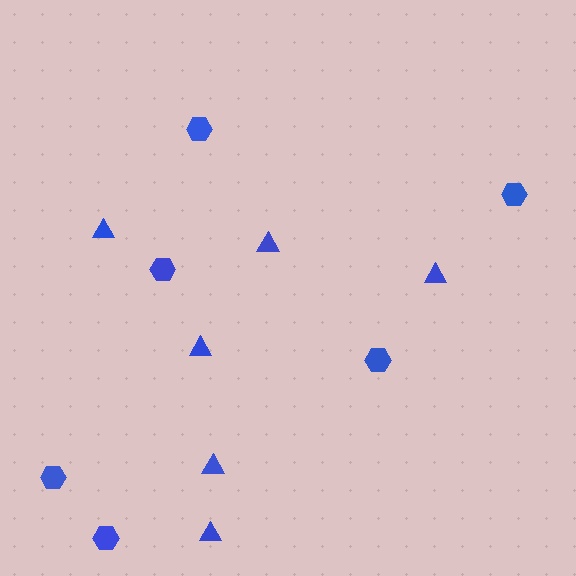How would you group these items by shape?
There are 2 groups: one group of hexagons (6) and one group of triangles (6).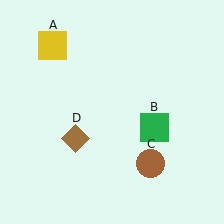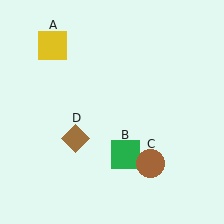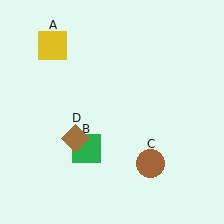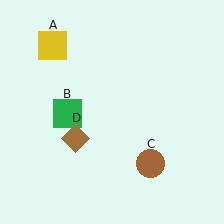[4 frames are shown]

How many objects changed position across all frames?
1 object changed position: green square (object B).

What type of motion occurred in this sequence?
The green square (object B) rotated clockwise around the center of the scene.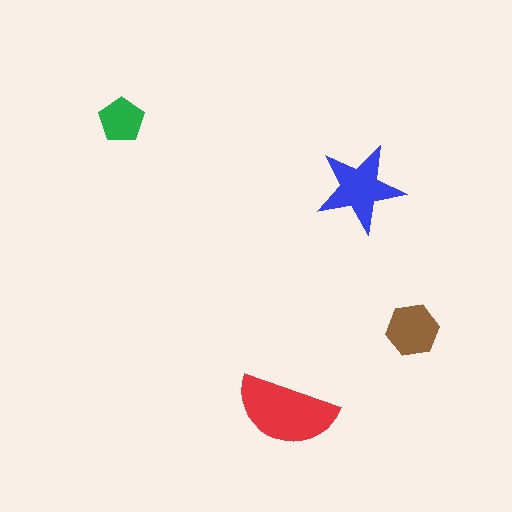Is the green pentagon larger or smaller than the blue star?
Smaller.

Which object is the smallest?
The green pentagon.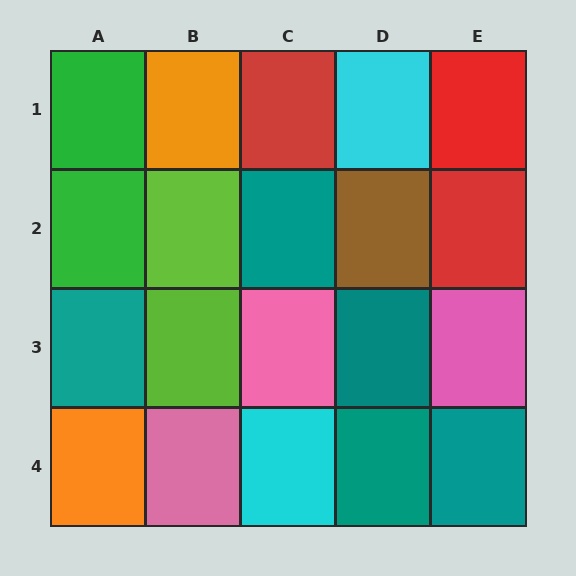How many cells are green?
2 cells are green.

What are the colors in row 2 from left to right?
Green, lime, teal, brown, red.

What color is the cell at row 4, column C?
Cyan.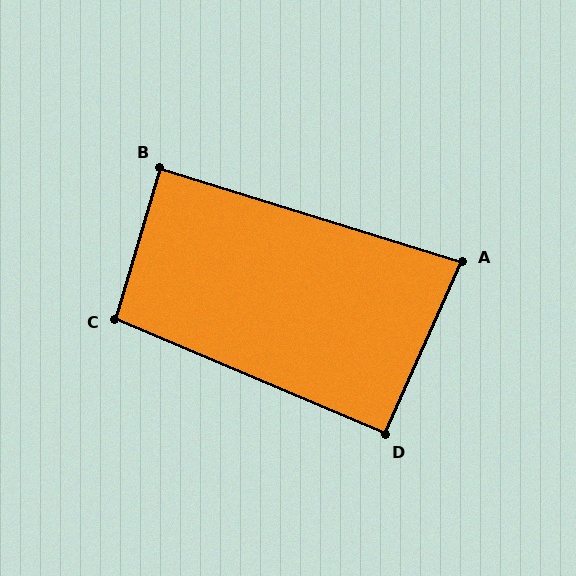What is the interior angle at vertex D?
Approximately 91 degrees (approximately right).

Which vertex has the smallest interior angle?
A, at approximately 83 degrees.